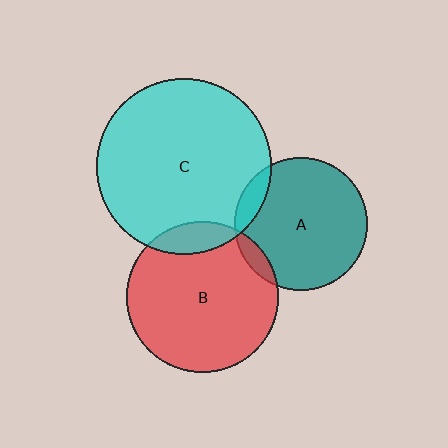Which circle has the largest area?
Circle C (cyan).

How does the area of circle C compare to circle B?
Approximately 1.3 times.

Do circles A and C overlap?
Yes.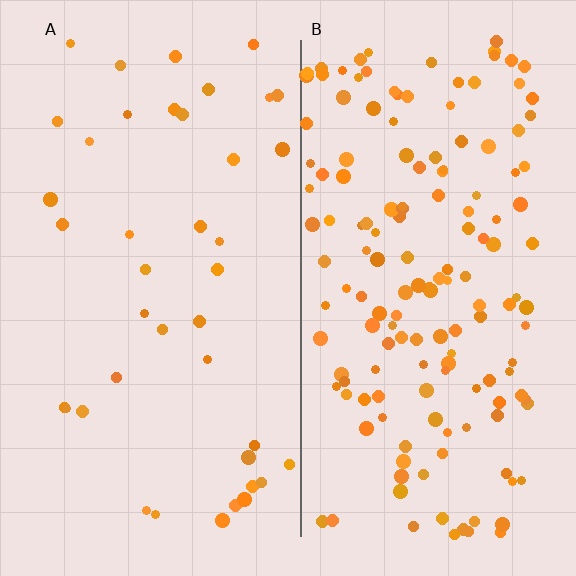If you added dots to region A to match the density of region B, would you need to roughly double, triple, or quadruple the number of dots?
Approximately quadruple.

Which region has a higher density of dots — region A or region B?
B (the right).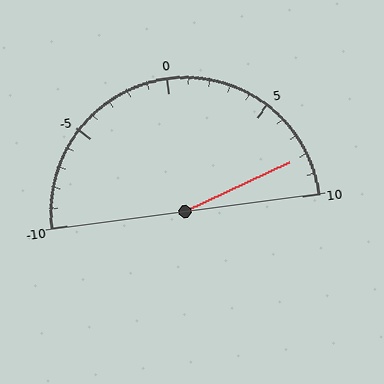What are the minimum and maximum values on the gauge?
The gauge ranges from -10 to 10.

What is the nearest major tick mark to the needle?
The nearest major tick mark is 10.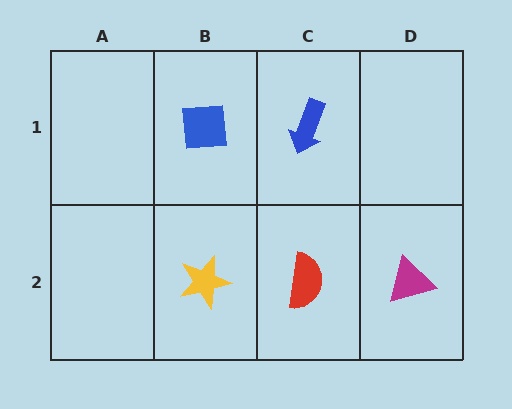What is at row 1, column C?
A blue arrow.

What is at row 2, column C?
A red semicircle.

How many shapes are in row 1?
2 shapes.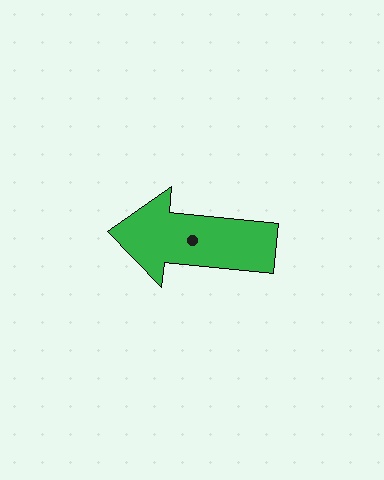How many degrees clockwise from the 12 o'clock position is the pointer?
Approximately 276 degrees.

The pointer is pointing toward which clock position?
Roughly 9 o'clock.